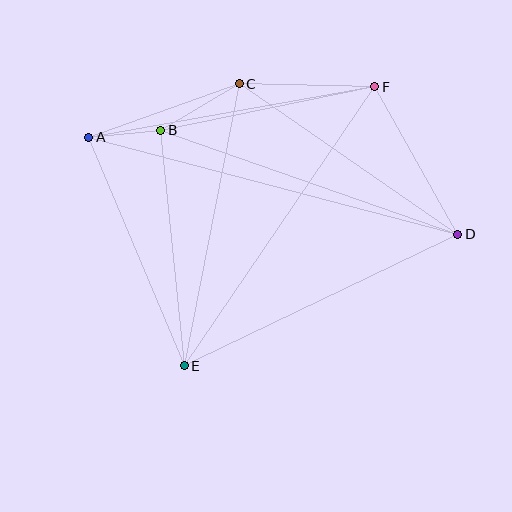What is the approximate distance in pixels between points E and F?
The distance between E and F is approximately 338 pixels.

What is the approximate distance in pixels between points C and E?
The distance between C and E is approximately 287 pixels.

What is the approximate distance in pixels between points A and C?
The distance between A and C is approximately 160 pixels.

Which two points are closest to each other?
Points A and B are closest to each other.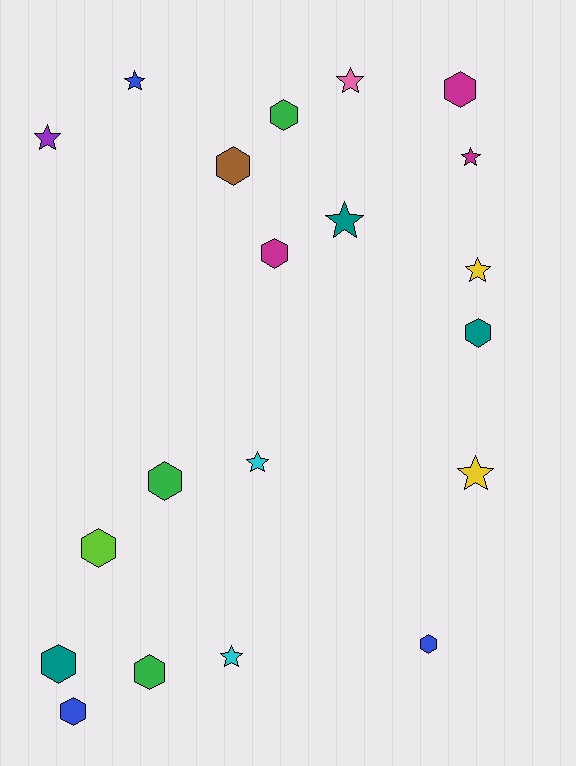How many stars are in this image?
There are 9 stars.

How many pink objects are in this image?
There is 1 pink object.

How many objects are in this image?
There are 20 objects.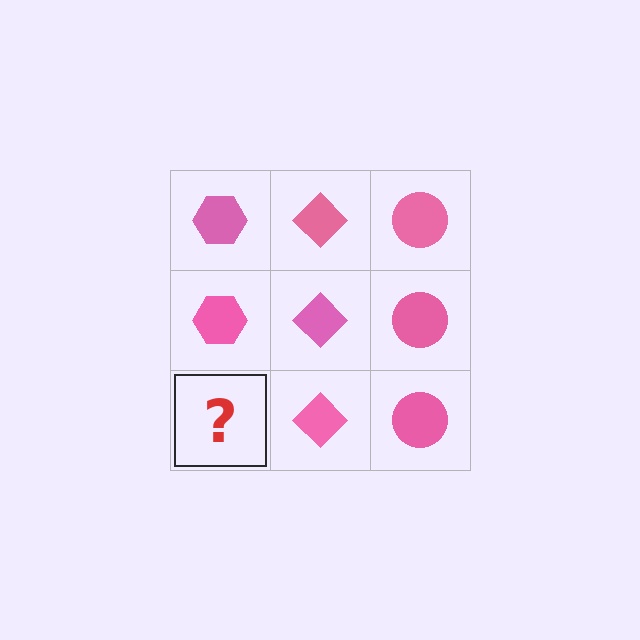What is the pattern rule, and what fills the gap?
The rule is that each column has a consistent shape. The gap should be filled with a pink hexagon.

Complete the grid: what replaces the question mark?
The question mark should be replaced with a pink hexagon.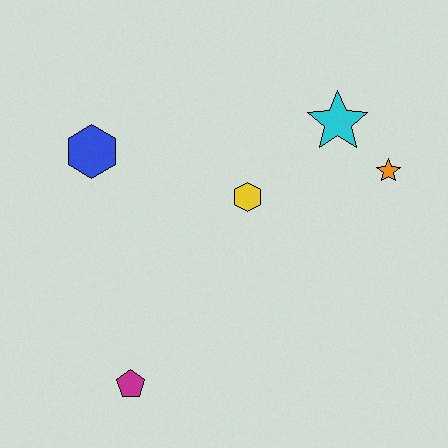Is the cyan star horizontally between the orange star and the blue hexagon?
Yes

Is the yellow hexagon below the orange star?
Yes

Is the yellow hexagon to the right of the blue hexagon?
Yes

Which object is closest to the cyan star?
The orange star is closest to the cyan star.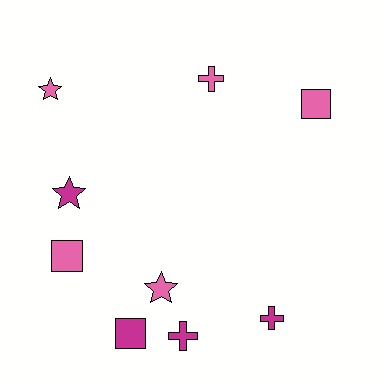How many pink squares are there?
There are 2 pink squares.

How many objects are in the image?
There are 9 objects.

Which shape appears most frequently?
Cross, with 3 objects.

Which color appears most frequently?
Pink, with 5 objects.